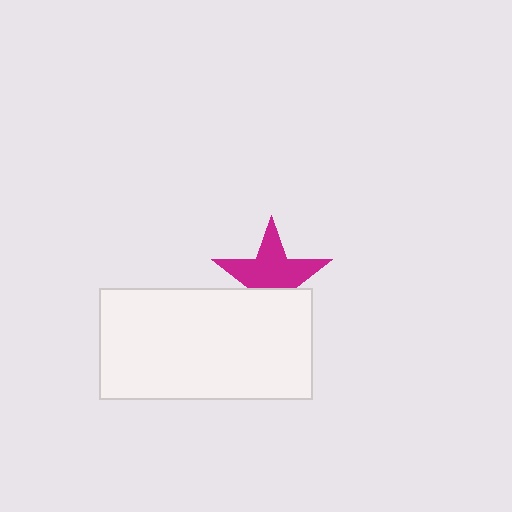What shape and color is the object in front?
The object in front is a white rectangle.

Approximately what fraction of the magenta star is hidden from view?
Roughly 36% of the magenta star is hidden behind the white rectangle.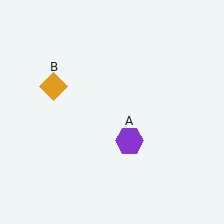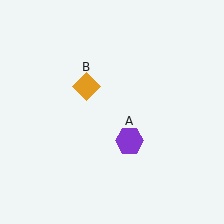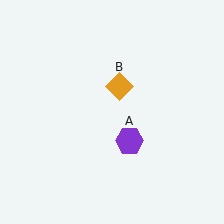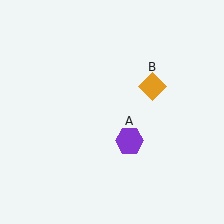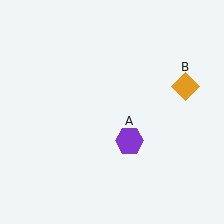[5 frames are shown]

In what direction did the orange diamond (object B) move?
The orange diamond (object B) moved right.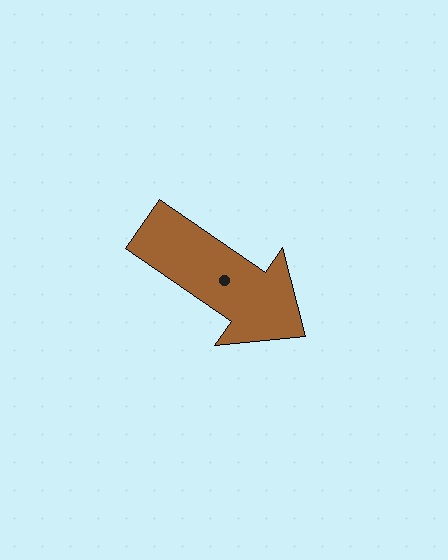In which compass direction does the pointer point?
Southeast.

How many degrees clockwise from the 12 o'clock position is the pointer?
Approximately 125 degrees.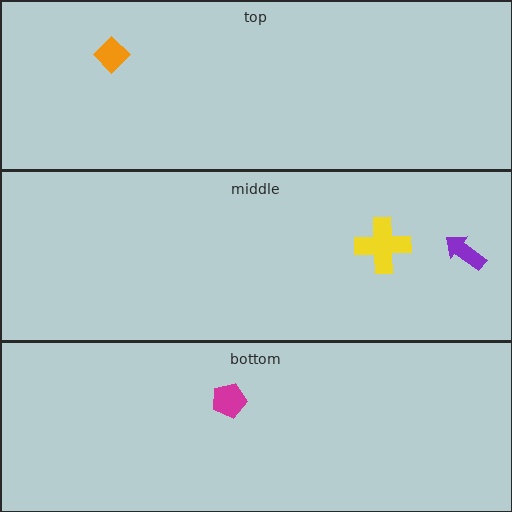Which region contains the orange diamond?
The top region.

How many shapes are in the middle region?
2.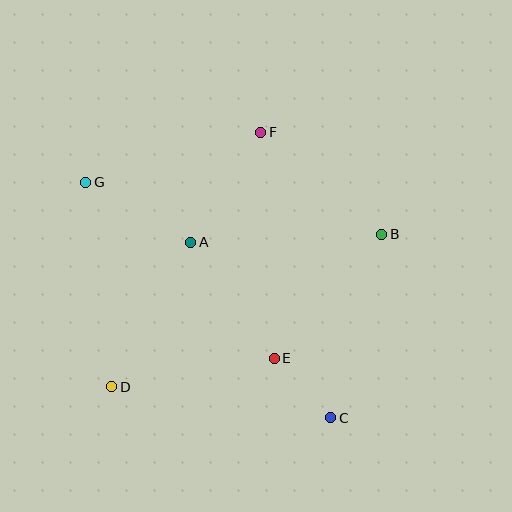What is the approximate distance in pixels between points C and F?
The distance between C and F is approximately 294 pixels.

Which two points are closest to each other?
Points C and E are closest to each other.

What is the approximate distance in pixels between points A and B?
The distance between A and B is approximately 191 pixels.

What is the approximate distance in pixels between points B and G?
The distance between B and G is approximately 300 pixels.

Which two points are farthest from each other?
Points C and G are farthest from each other.